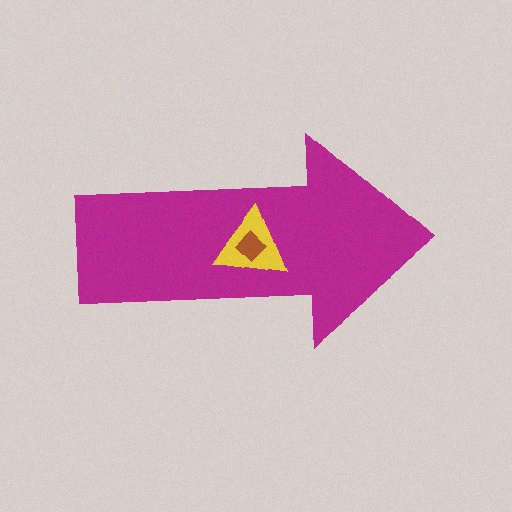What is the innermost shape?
The brown diamond.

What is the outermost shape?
The magenta arrow.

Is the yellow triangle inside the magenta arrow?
Yes.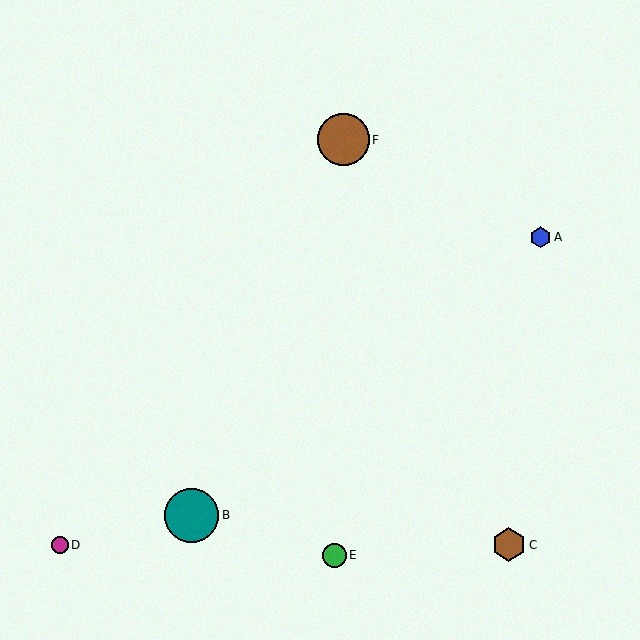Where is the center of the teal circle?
The center of the teal circle is at (192, 515).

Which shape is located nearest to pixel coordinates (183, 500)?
The teal circle (labeled B) at (192, 515) is nearest to that location.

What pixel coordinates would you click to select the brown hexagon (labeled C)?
Click at (509, 545) to select the brown hexagon C.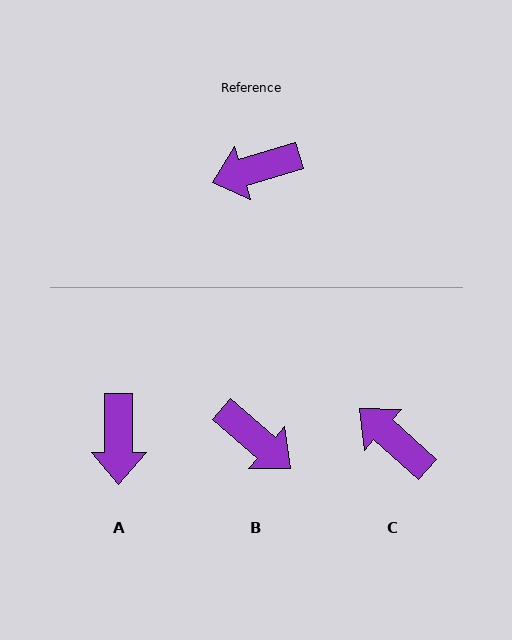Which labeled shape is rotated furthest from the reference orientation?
B, about 122 degrees away.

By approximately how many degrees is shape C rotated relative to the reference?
Approximately 59 degrees clockwise.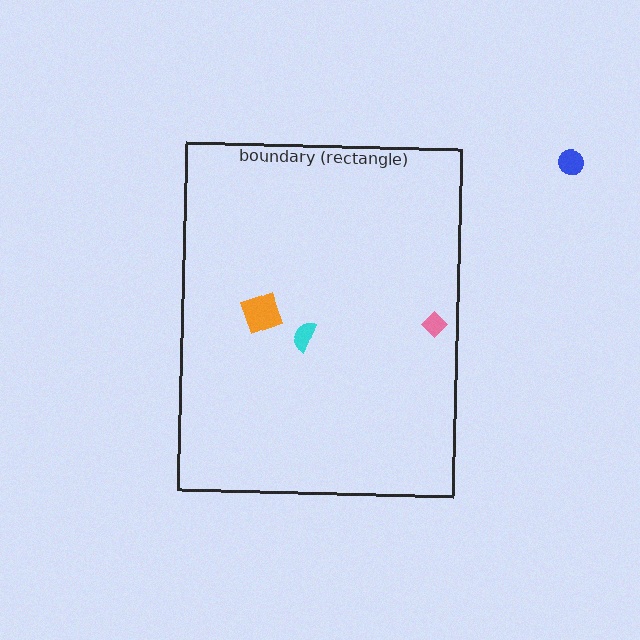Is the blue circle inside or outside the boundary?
Outside.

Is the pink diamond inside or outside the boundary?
Inside.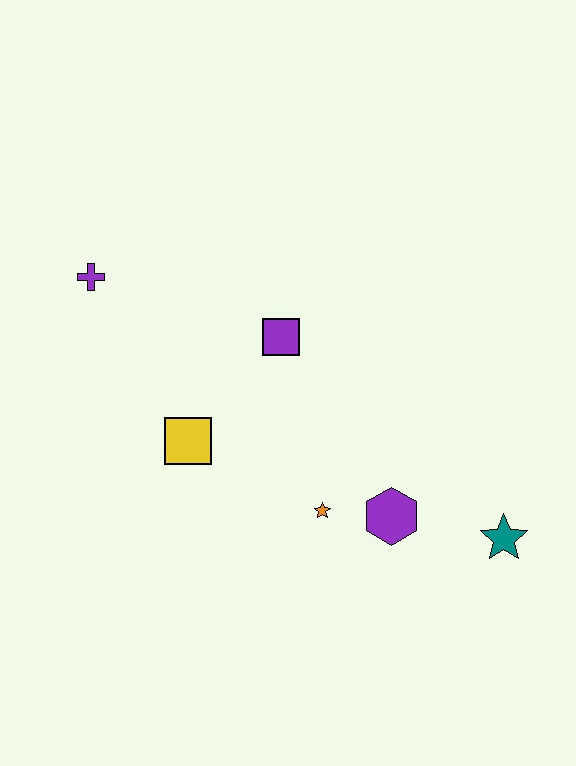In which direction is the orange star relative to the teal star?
The orange star is to the left of the teal star.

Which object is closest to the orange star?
The purple hexagon is closest to the orange star.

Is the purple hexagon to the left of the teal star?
Yes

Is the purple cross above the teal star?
Yes